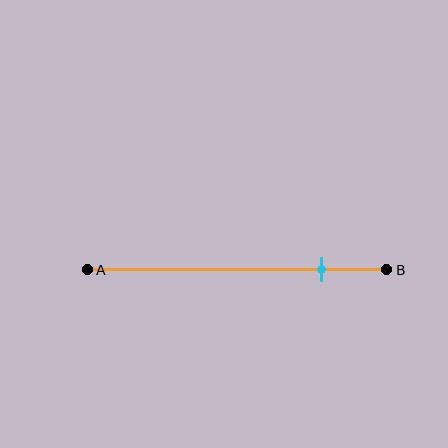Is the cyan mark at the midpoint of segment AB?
No, the mark is at about 80% from A, not at the 50% midpoint.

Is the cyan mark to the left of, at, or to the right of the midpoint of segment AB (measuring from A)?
The cyan mark is to the right of the midpoint of segment AB.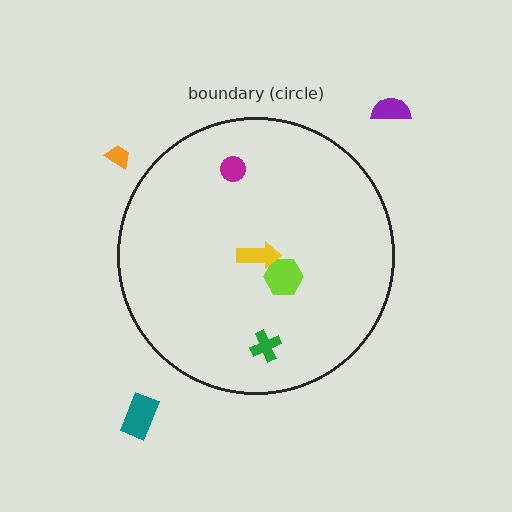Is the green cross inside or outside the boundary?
Inside.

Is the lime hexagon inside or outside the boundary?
Inside.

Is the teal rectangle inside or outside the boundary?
Outside.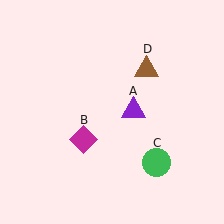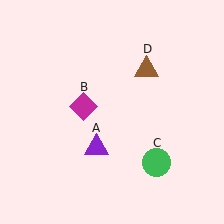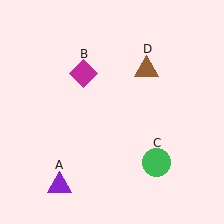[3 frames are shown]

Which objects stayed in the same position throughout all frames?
Green circle (object C) and brown triangle (object D) remained stationary.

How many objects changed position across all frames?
2 objects changed position: purple triangle (object A), magenta diamond (object B).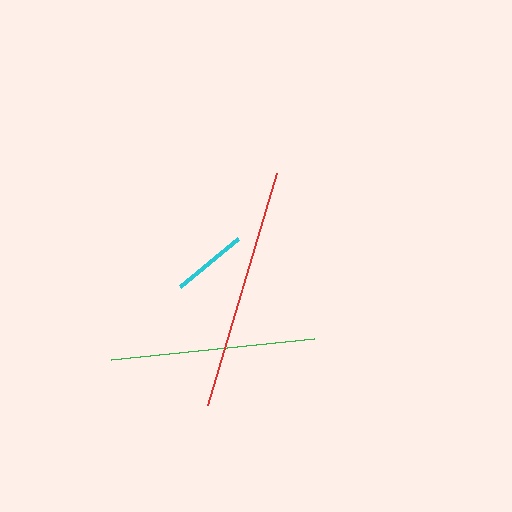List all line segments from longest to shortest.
From longest to shortest: red, green, cyan.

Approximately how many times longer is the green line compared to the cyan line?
The green line is approximately 2.7 times the length of the cyan line.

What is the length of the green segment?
The green segment is approximately 204 pixels long.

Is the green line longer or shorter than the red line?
The red line is longer than the green line.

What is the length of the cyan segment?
The cyan segment is approximately 75 pixels long.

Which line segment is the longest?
The red line is the longest at approximately 242 pixels.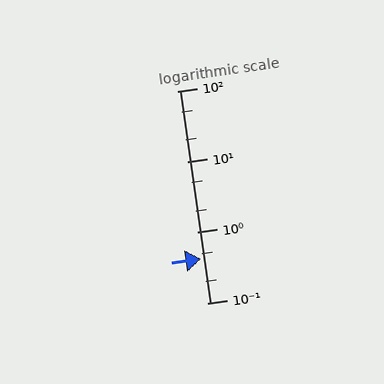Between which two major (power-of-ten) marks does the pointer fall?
The pointer is between 0.1 and 1.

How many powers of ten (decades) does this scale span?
The scale spans 3 decades, from 0.1 to 100.